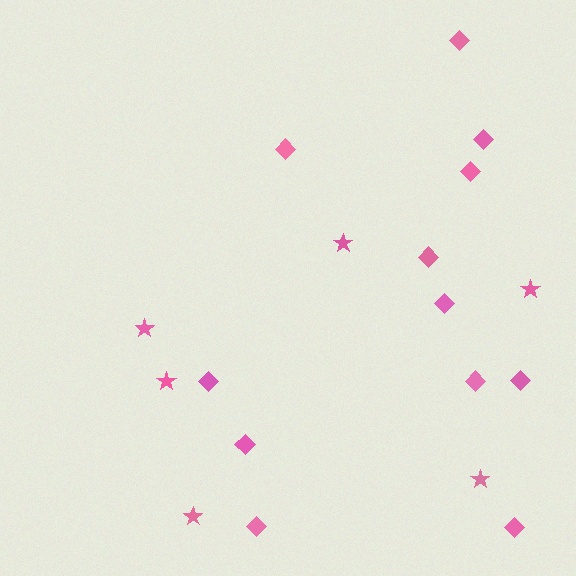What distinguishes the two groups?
There are 2 groups: one group of stars (6) and one group of diamonds (12).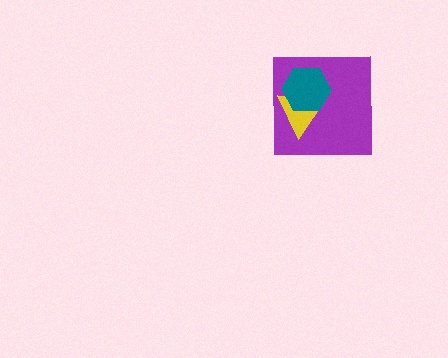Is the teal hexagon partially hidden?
No, no other shape covers it.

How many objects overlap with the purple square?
2 objects overlap with the purple square.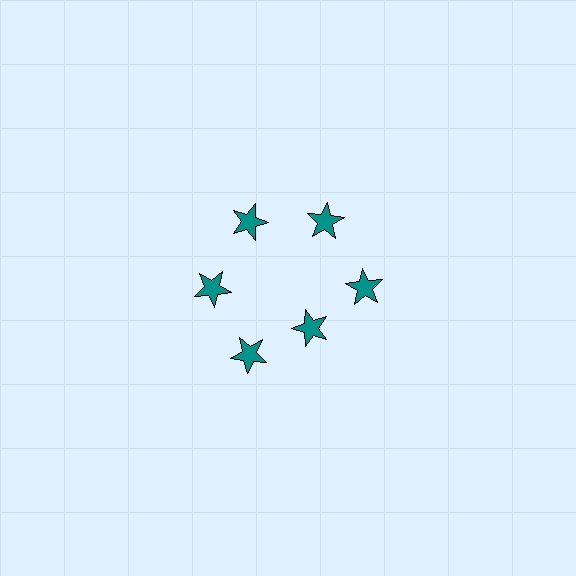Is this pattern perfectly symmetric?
No. The 6 teal stars are arranged in a ring, but one element near the 5 o'clock position is pulled inward toward the center, breaking the 6-fold rotational symmetry.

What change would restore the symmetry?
The symmetry would be restored by moving it outward, back onto the ring so that all 6 stars sit at equal angles and equal distance from the center.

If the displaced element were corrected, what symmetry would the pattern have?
It would have 6-fold rotational symmetry — the pattern would map onto itself every 60 degrees.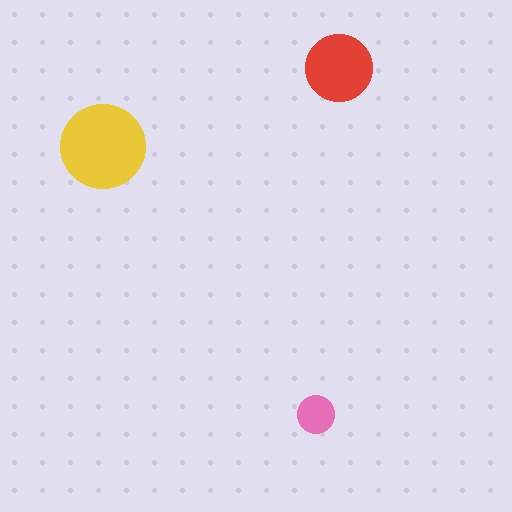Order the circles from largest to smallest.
the yellow one, the red one, the pink one.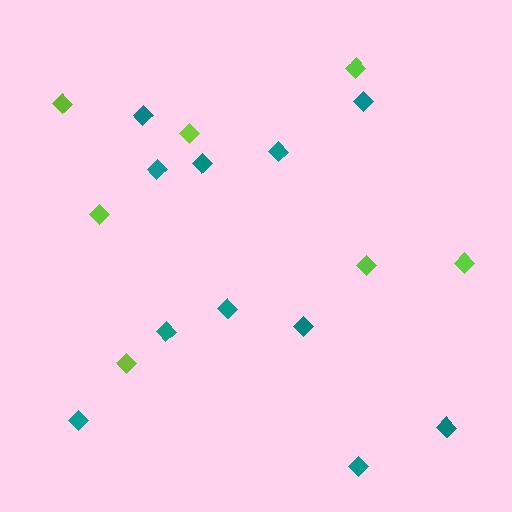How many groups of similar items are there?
There are 2 groups: one group of lime diamonds (7) and one group of teal diamonds (11).